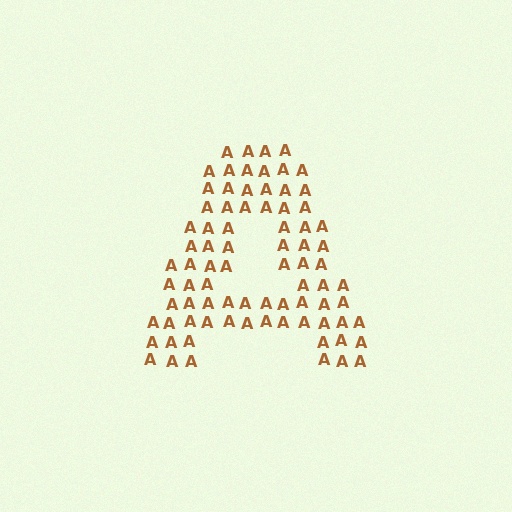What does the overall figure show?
The overall figure shows the letter A.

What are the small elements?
The small elements are letter A's.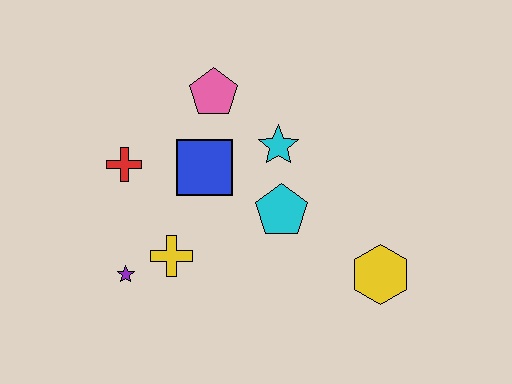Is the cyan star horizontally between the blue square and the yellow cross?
No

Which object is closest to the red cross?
The blue square is closest to the red cross.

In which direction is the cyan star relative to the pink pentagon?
The cyan star is to the right of the pink pentagon.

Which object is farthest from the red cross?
The yellow hexagon is farthest from the red cross.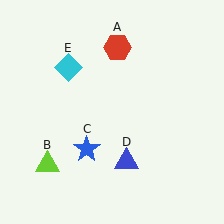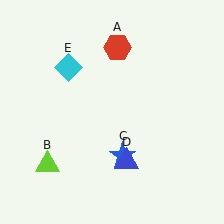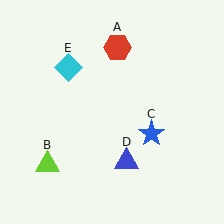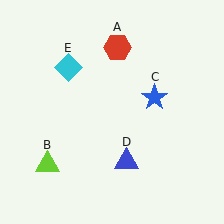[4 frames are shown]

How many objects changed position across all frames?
1 object changed position: blue star (object C).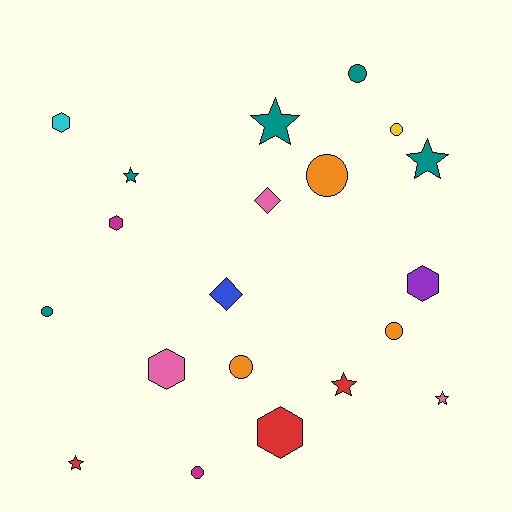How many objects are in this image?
There are 20 objects.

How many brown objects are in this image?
There are no brown objects.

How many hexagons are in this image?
There are 5 hexagons.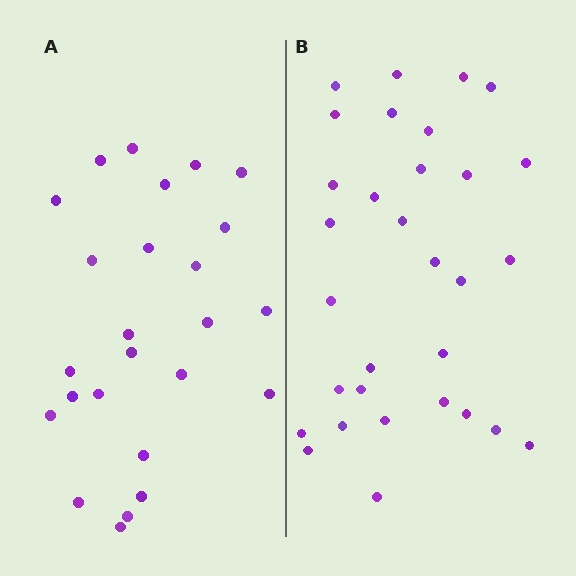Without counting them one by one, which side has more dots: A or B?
Region B (the right region) has more dots.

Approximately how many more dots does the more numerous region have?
Region B has about 6 more dots than region A.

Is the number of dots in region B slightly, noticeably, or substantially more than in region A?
Region B has only slightly more — the two regions are fairly close. The ratio is roughly 1.2 to 1.